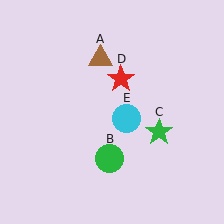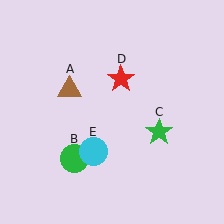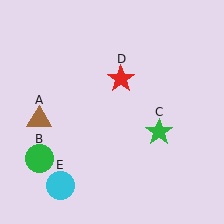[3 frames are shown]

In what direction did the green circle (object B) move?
The green circle (object B) moved left.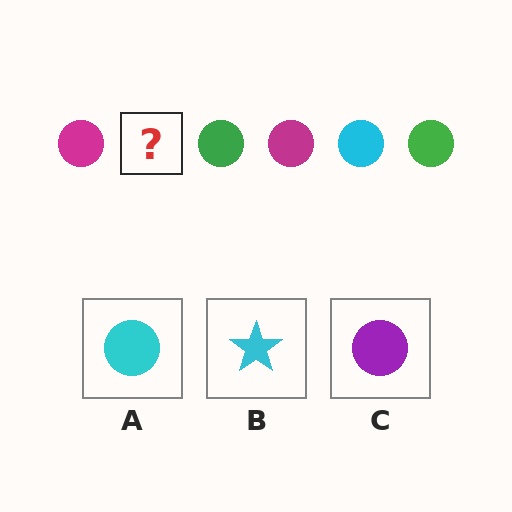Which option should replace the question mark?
Option A.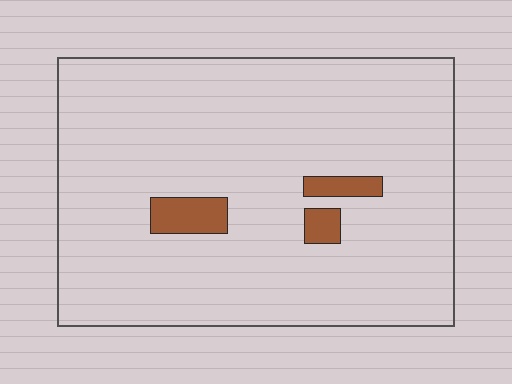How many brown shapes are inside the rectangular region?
3.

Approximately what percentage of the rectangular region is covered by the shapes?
Approximately 5%.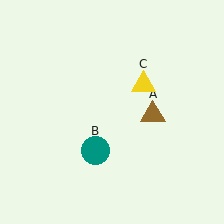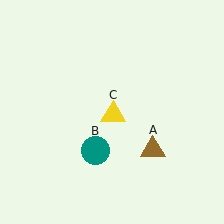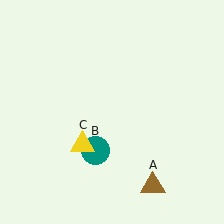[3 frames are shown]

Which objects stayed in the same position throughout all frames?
Teal circle (object B) remained stationary.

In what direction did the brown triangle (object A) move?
The brown triangle (object A) moved down.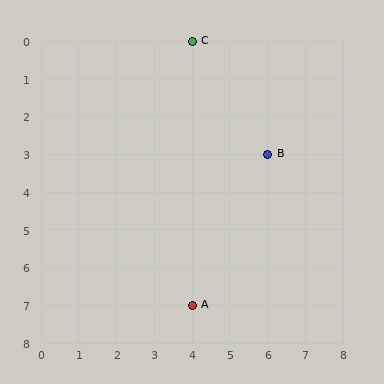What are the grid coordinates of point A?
Point A is at grid coordinates (4, 7).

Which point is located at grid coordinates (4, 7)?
Point A is at (4, 7).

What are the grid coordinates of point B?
Point B is at grid coordinates (6, 3).